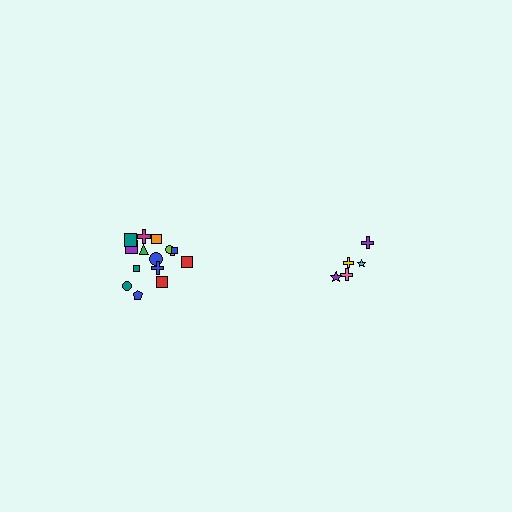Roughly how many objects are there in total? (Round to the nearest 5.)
Roughly 20 objects in total.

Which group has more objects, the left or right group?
The left group.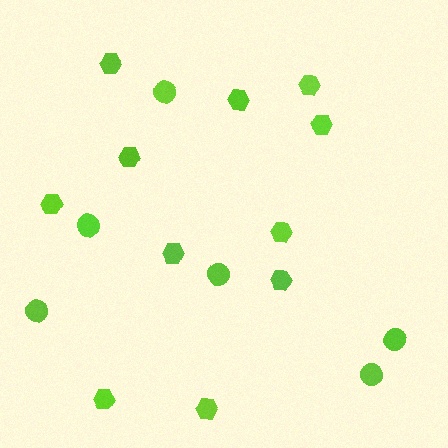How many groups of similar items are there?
There are 2 groups: one group of circles (6) and one group of hexagons (11).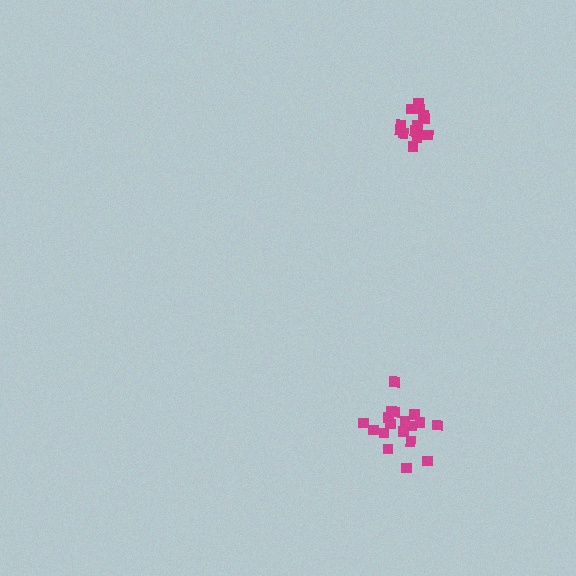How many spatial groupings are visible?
There are 2 spatial groupings.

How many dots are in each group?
Group 1: 18 dots, Group 2: 14 dots (32 total).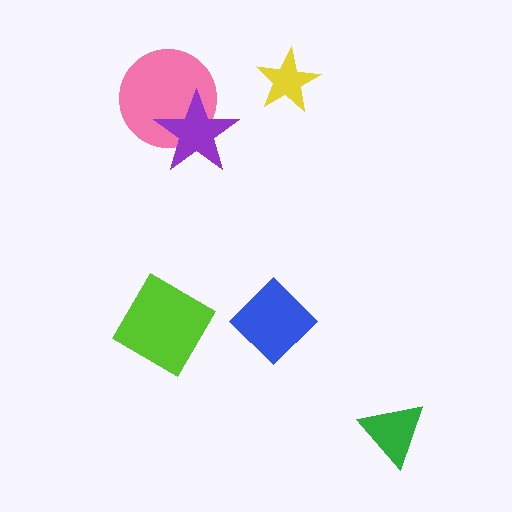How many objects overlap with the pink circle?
1 object overlaps with the pink circle.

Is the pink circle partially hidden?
Yes, it is partially covered by another shape.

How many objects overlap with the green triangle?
0 objects overlap with the green triangle.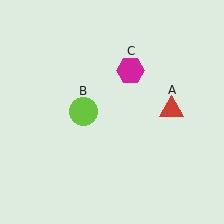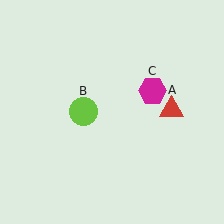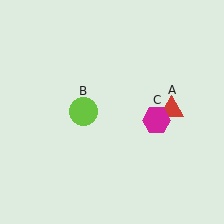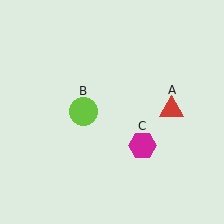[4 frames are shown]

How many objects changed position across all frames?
1 object changed position: magenta hexagon (object C).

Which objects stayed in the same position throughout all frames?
Red triangle (object A) and lime circle (object B) remained stationary.